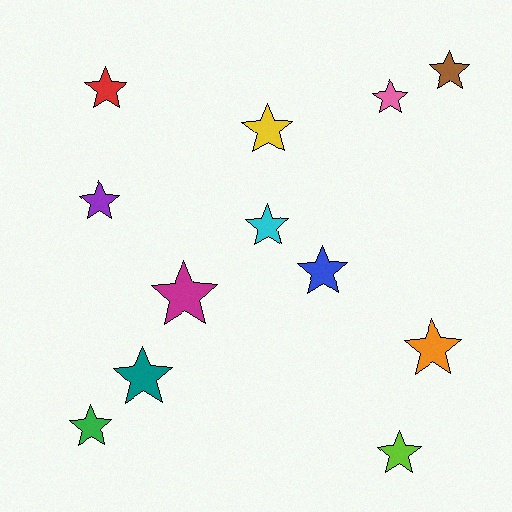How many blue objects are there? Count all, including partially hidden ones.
There is 1 blue object.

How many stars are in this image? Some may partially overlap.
There are 12 stars.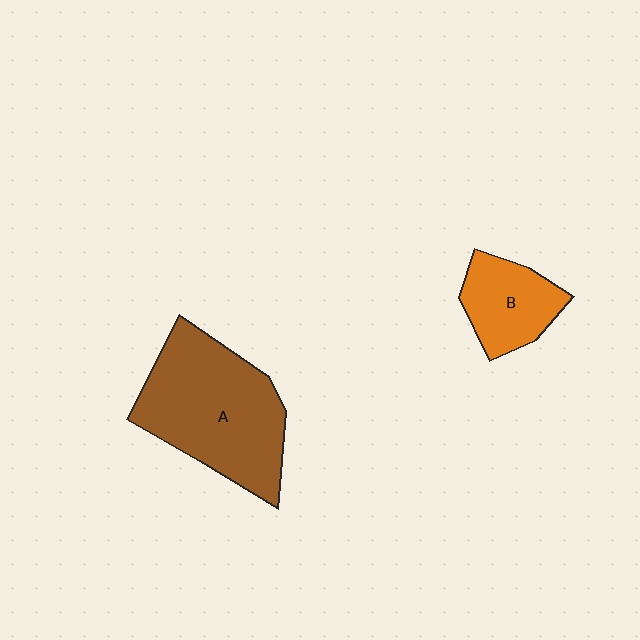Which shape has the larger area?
Shape A (brown).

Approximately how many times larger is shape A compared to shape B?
Approximately 2.2 times.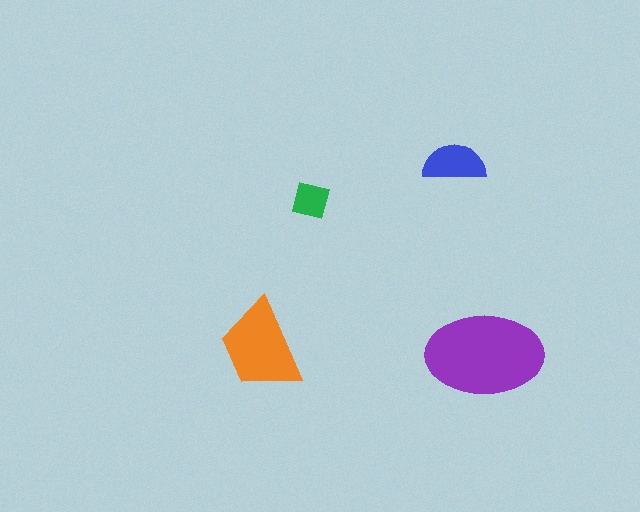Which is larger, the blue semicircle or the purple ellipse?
The purple ellipse.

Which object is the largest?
The purple ellipse.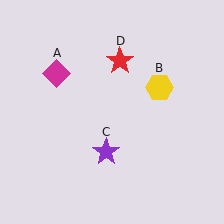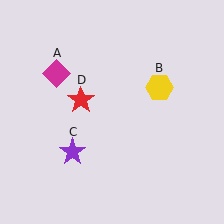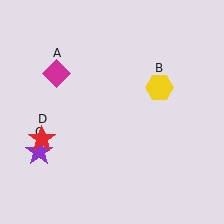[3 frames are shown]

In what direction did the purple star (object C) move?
The purple star (object C) moved left.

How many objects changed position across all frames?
2 objects changed position: purple star (object C), red star (object D).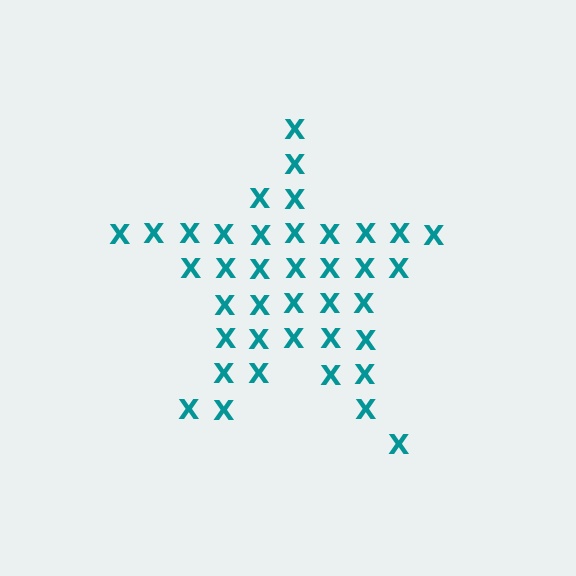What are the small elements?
The small elements are letter X's.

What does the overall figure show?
The overall figure shows a star.